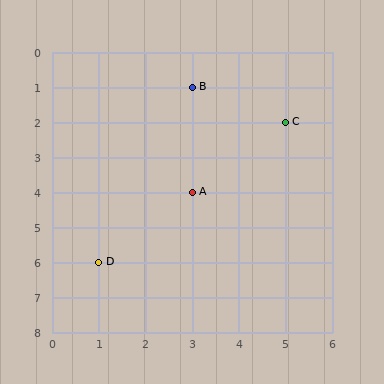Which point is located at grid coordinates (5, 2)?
Point C is at (5, 2).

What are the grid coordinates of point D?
Point D is at grid coordinates (1, 6).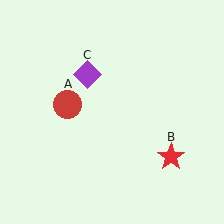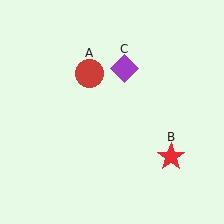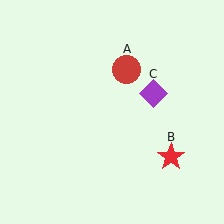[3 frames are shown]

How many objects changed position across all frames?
2 objects changed position: red circle (object A), purple diamond (object C).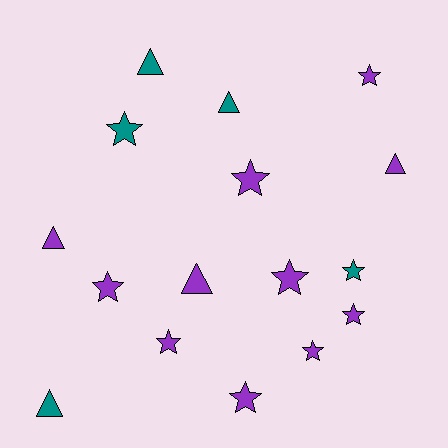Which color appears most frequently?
Purple, with 11 objects.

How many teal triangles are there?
There are 3 teal triangles.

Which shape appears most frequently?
Star, with 10 objects.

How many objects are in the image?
There are 16 objects.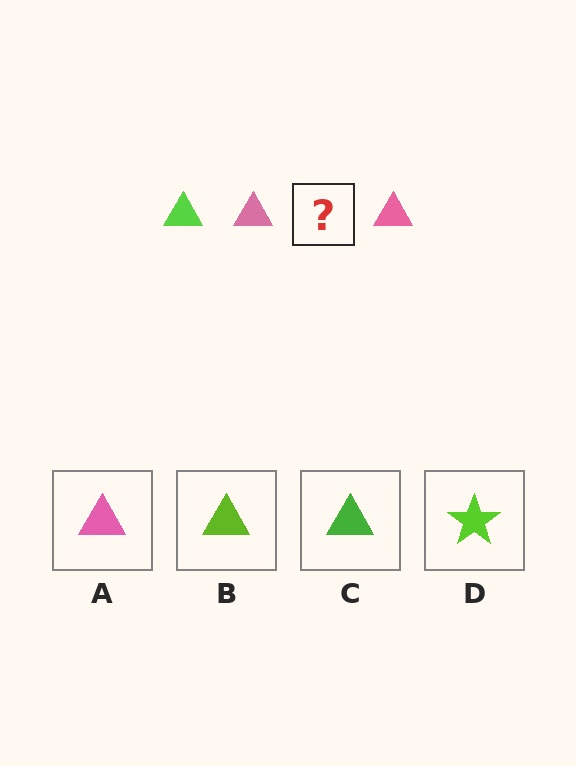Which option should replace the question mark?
Option B.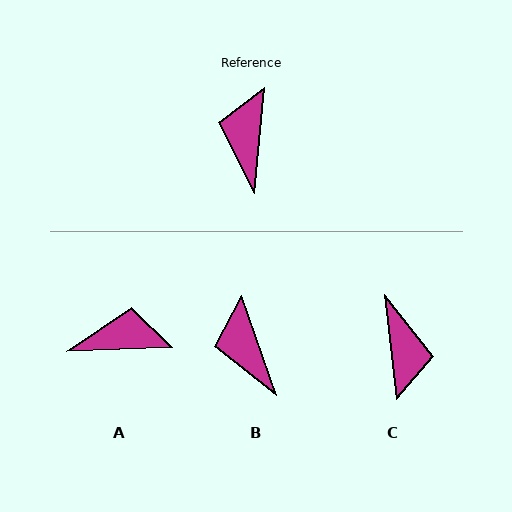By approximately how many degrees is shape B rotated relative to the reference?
Approximately 25 degrees counter-clockwise.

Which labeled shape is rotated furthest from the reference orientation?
C, about 168 degrees away.